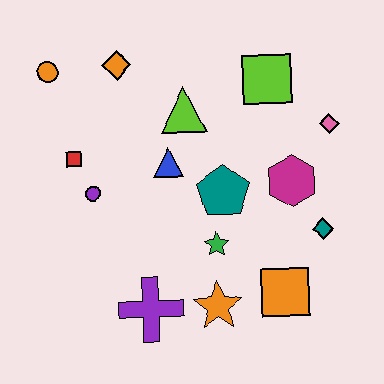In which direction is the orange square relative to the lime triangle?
The orange square is below the lime triangle.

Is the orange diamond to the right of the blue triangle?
No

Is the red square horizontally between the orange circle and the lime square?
Yes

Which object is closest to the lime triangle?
The blue triangle is closest to the lime triangle.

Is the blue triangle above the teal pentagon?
Yes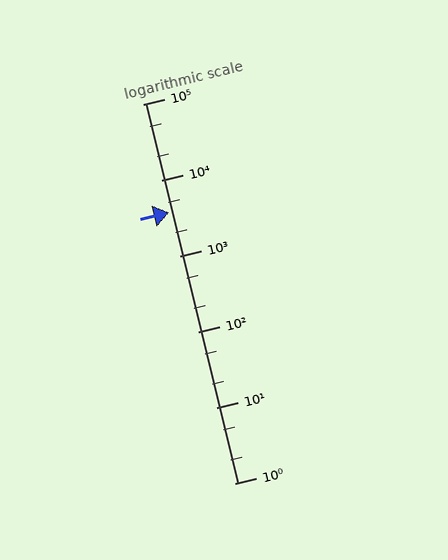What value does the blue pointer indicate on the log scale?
The pointer indicates approximately 3700.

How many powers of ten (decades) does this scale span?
The scale spans 5 decades, from 1 to 100000.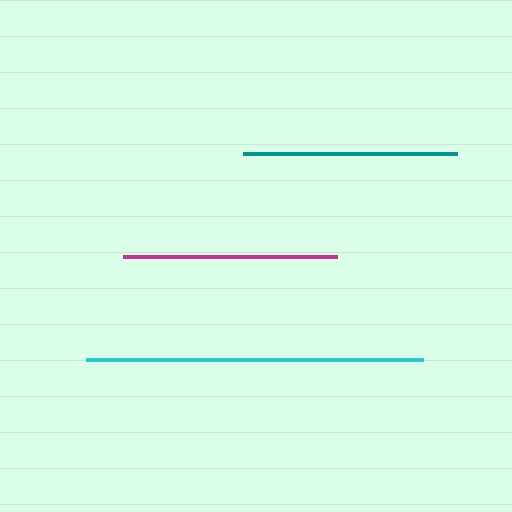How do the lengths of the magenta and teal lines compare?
The magenta and teal lines are approximately the same length.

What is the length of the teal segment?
The teal segment is approximately 213 pixels long.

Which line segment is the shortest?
The teal line is the shortest at approximately 213 pixels.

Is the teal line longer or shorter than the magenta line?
The magenta line is longer than the teal line.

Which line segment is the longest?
The cyan line is the longest at approximately 337 pixels.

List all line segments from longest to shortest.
From longest to shortest: cyan, magenta, teal.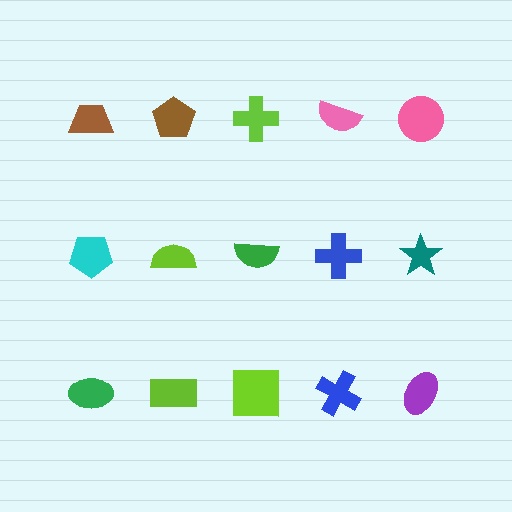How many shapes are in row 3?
5 shapes.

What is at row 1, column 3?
A lime cross.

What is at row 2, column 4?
A blue cross.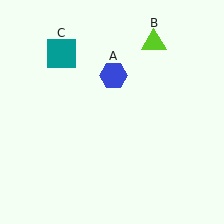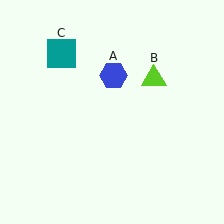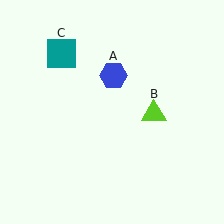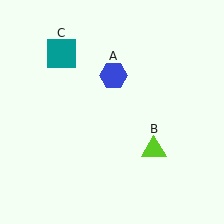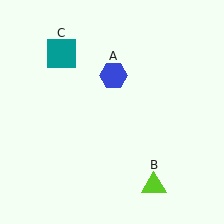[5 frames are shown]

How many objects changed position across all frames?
1 object changed position: lime triangle (object B).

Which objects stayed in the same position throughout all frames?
Blue hexagon (object A) and teal square (object C) remained stationary.